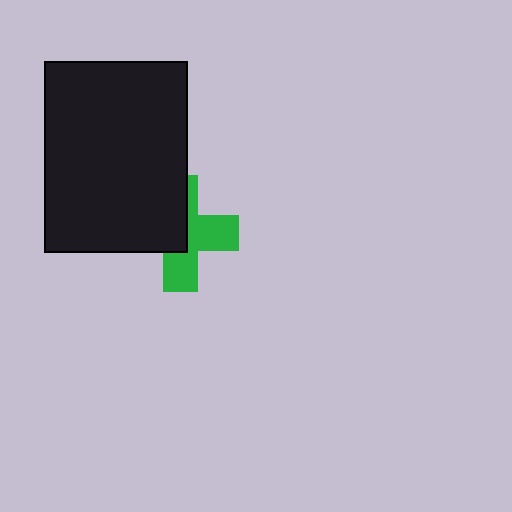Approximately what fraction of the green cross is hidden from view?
Roughly 49% of the green cross is hidden behind the black rectangle.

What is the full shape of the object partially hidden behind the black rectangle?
The partially hidden object is a green cross.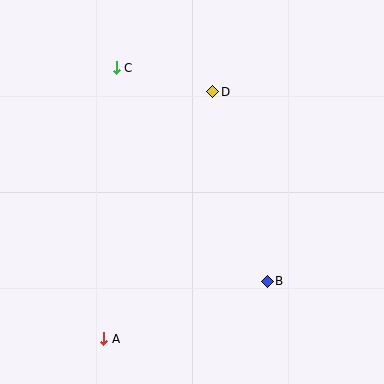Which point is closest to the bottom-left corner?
Point A is closest to the bottom-left corner.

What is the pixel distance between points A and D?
The distance between A and D is 270 pixels.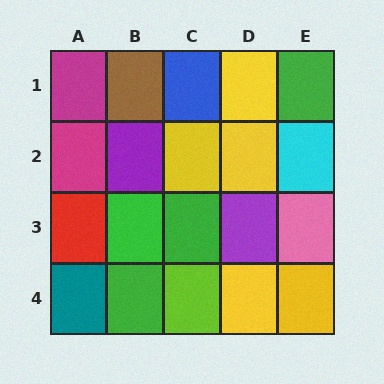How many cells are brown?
1 cell is brown.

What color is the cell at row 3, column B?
Green.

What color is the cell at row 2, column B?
Purple.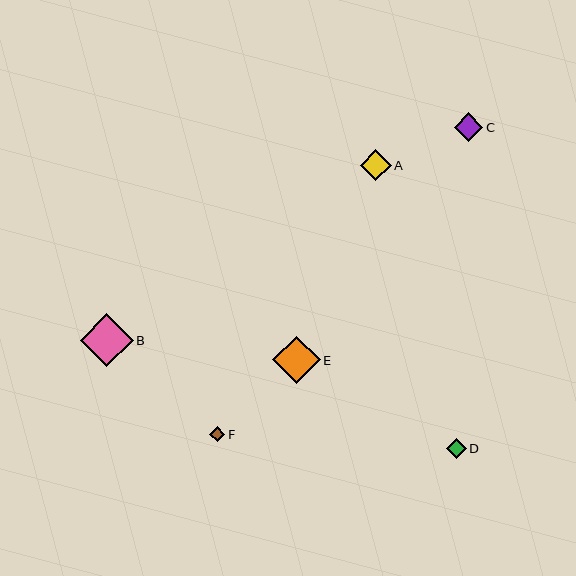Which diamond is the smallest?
Diamond F is the smallest with a size of approximately 15 pixels.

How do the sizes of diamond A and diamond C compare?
Diamond A and diamond C are approximately the same size.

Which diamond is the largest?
Diamond B is the largest with a size of approximately 53 pixels.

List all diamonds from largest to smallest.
From largest to smallest: B, E, A, C, D, F.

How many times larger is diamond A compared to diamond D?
Diamond A is approximately 1.6 times the size of diamond D.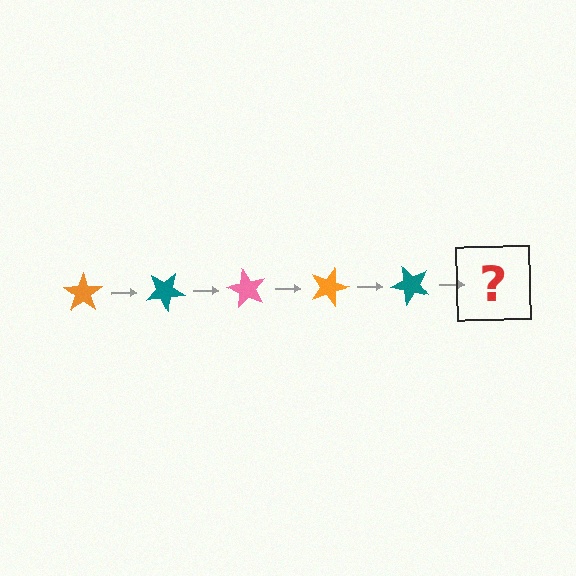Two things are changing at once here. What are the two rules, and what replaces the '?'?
The two rules are that it rotates 30 degrees each step and the color cycles through orange, teal, and pink. The '?' should be a pink star, rotated 150 degrees from the start.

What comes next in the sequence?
The next element should be a pink star, rotated 150 degrees from the start.